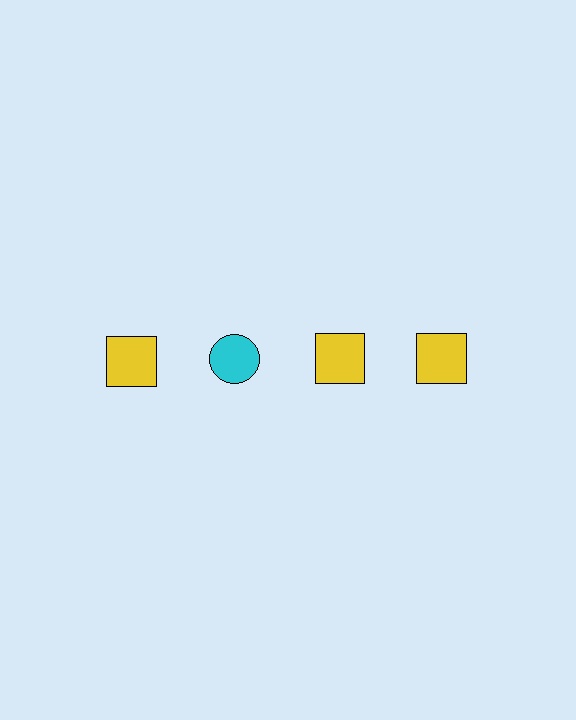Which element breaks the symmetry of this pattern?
The cyan circle in the top row, second from left column breaks the symmetry. All other shapes are yellow squares.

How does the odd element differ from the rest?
It differs in both color (cyan instead of yellow) and shape (circle instead of square).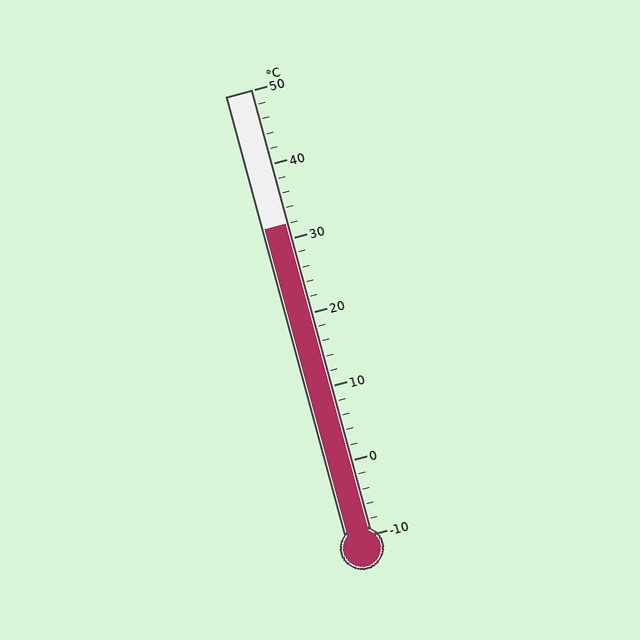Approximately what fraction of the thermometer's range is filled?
The thermometer is filled to approximately 70% of its range.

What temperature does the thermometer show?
The thermometer shows approximately 32°C.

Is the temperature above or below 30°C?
The temperature is above 30°C.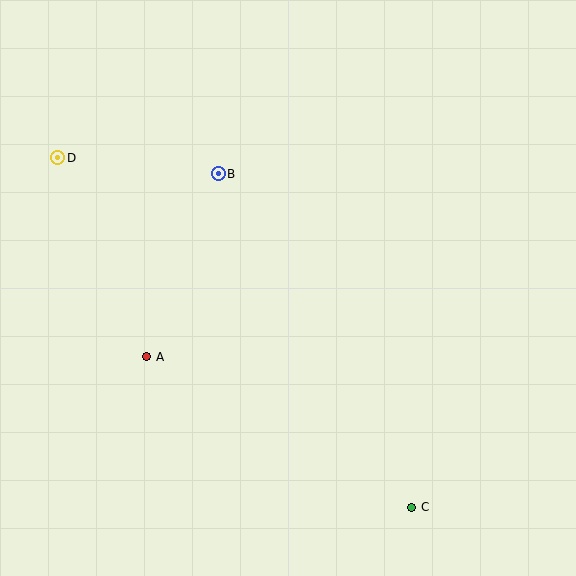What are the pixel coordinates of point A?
Point A is at (147, 357).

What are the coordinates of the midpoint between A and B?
The midpoint between A and B is at (182, 265).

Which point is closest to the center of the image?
Point B at (218, 174) is closest to the center.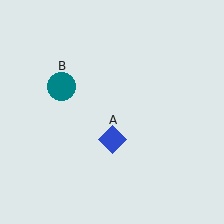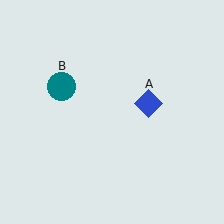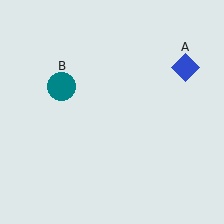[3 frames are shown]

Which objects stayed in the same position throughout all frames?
Teal circle (object B) remained stationary.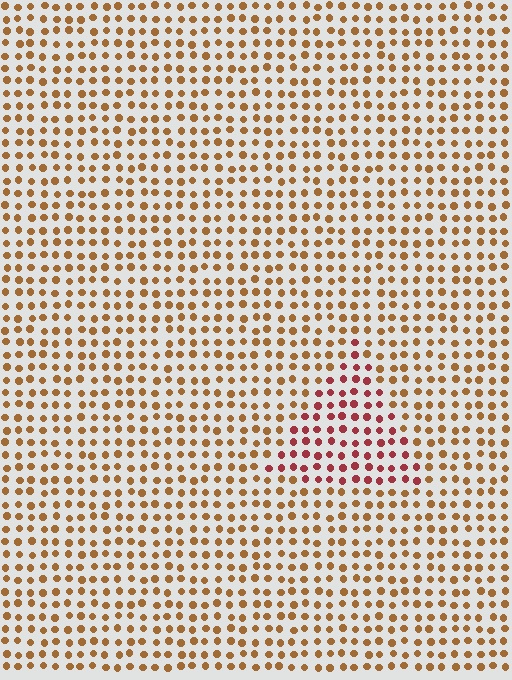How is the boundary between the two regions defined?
The boundary is defined purely by a slight shift in hue (about 39 degrees). Spacing, size, and orientation are identical on both sides.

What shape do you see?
I see a triangle.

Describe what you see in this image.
The image is filled with small brown elements in a uniform arrangement. A triangle-shaped region is visible where the elements are tinted to a slightly different hue, forming a subtle color boundary.